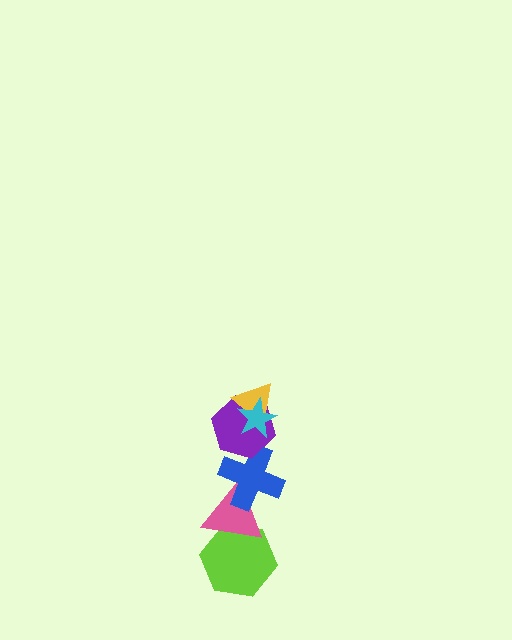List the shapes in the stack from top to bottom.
From top to bottom: the cyan star, the yellow triangle, the purple hexagon, the blue cross, the pink triangle, the lime hexagon.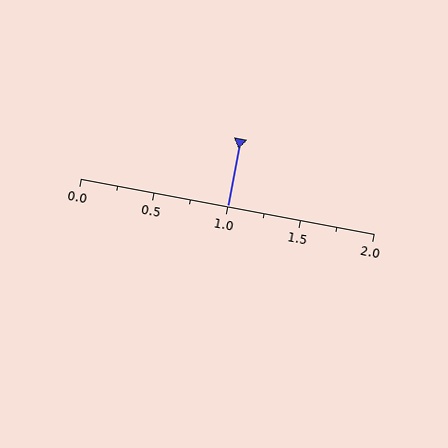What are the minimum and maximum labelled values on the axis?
The axis runs from 0.0 to 2.0.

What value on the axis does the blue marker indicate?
The marker indicates approximately 1.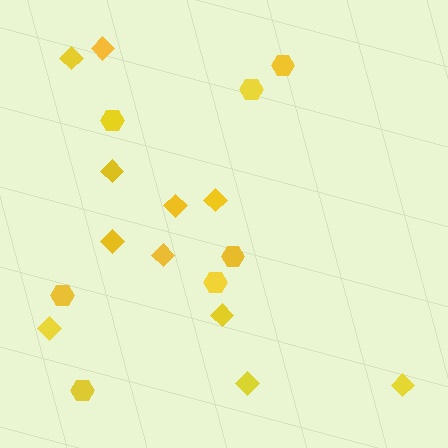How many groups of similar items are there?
There are 2 groups: one group of diamonds (11) and one group of hexagons (7).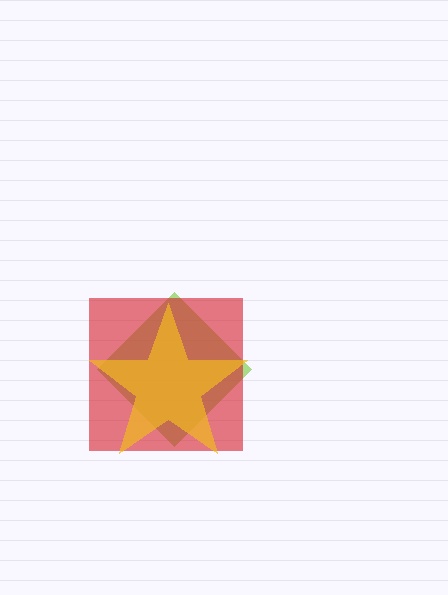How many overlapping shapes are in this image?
There are 3 overlapping shapes in the image.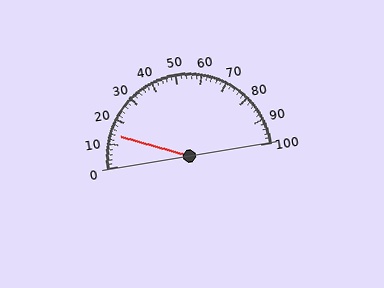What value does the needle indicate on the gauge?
The needle indicates approximately 14.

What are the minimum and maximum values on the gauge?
The gauge ranges from 0 to 100.